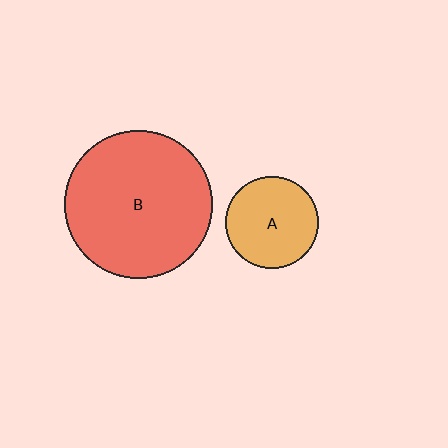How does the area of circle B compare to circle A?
Approximately 2.6 times.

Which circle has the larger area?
Circle B (red).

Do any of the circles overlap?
No, none of the circles overlap.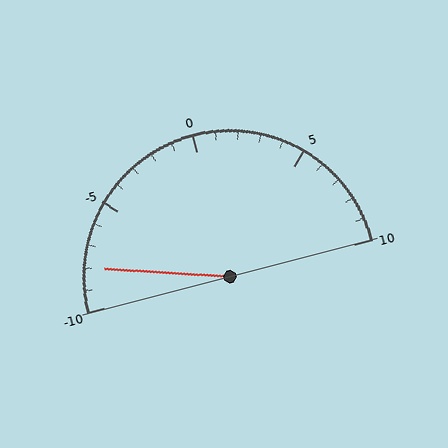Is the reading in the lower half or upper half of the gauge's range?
The reading is in the lower half of the range (-10 to 10).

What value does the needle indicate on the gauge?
The needle indicates approximately -8.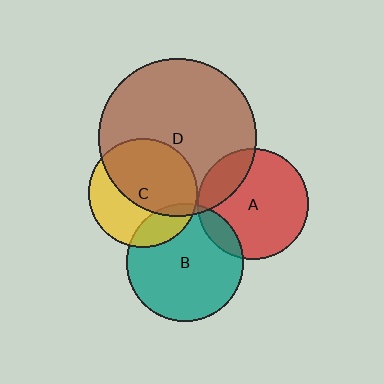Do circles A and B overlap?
Yes.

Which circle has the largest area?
Circle D (brown).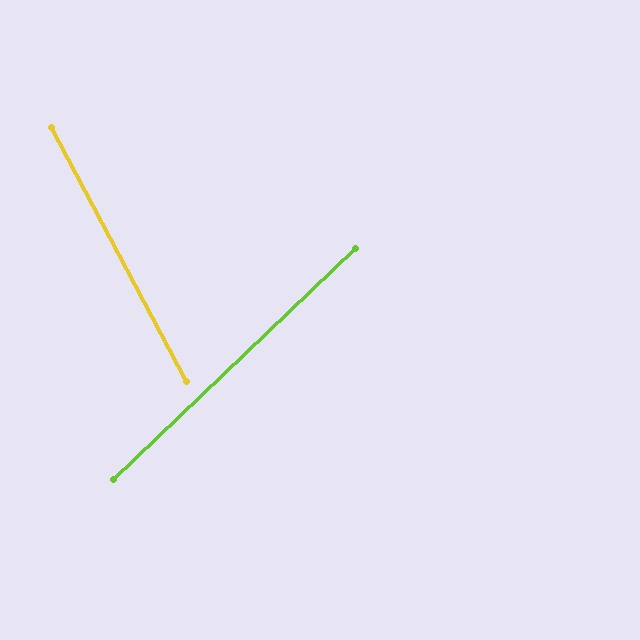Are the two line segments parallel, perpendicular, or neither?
Neither parallel nor perpendicular — they differ by about 74°.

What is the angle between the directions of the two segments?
Approximately 74 degrees.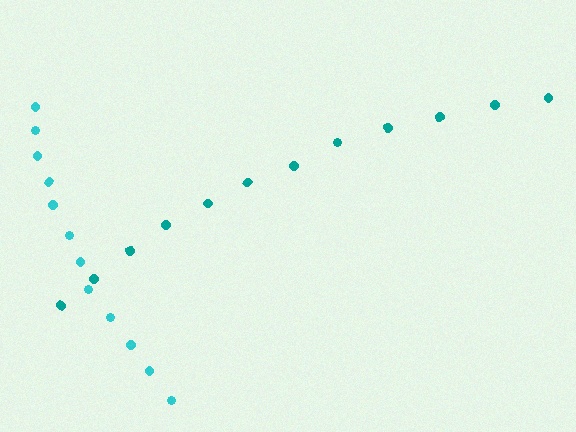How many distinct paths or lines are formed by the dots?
There are 2 distinct paths.